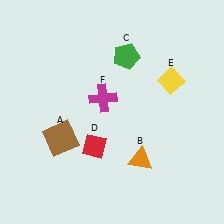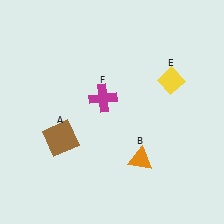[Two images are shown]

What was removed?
The green pentagon (C), the red diamond (D) were removed in Image 2.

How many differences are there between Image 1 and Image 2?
There are 2 differences between the two images.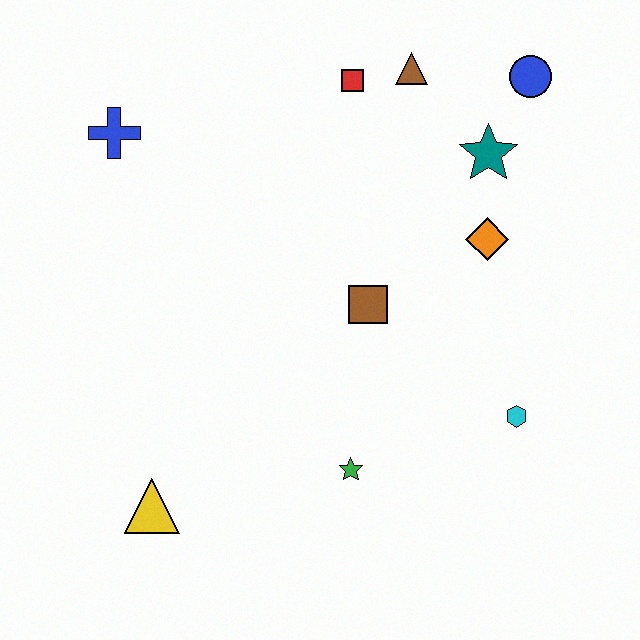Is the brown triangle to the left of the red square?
No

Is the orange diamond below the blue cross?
Yes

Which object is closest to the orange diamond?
The teal star is closest to the orange diamond.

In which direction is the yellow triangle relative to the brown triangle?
The yellow triangle is below the brown triangle.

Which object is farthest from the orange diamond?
The yellow triangle is farthest from the orange diamond.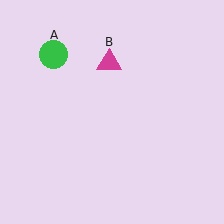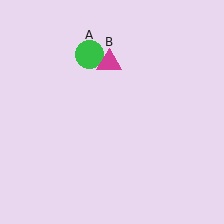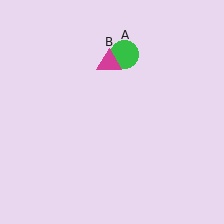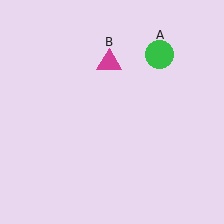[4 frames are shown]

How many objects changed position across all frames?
1 object changed position: green circle (object A).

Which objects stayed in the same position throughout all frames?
Magenta triangle (object B) remained stationary.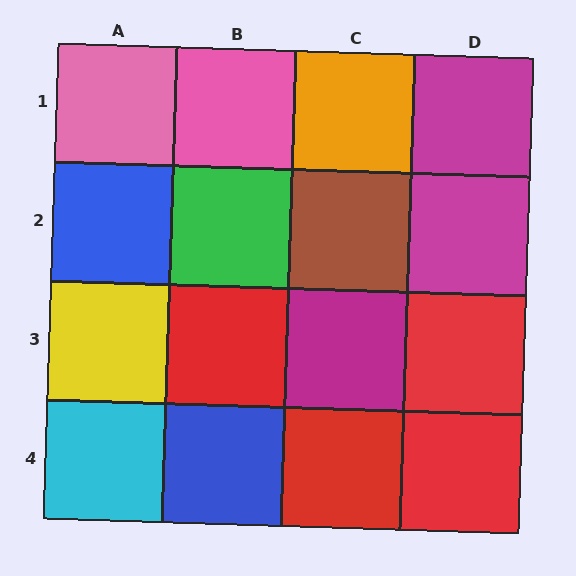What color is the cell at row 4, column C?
Red.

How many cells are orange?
1 cell is orange.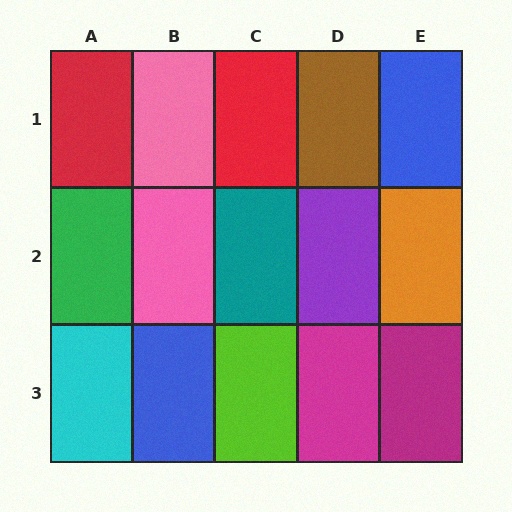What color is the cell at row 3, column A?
Cyan.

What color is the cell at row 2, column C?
Teal.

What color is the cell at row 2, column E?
Orange.